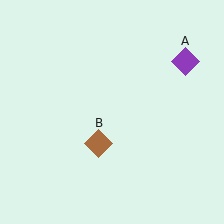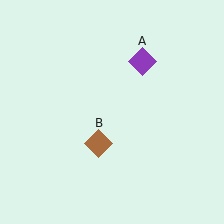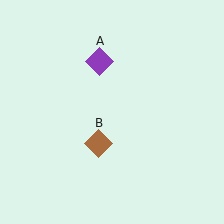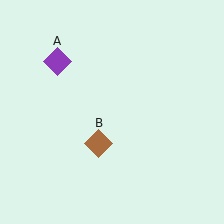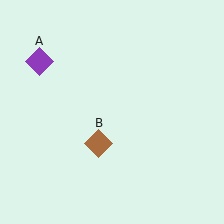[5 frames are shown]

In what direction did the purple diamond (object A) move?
The purple diamond (object A) moved left.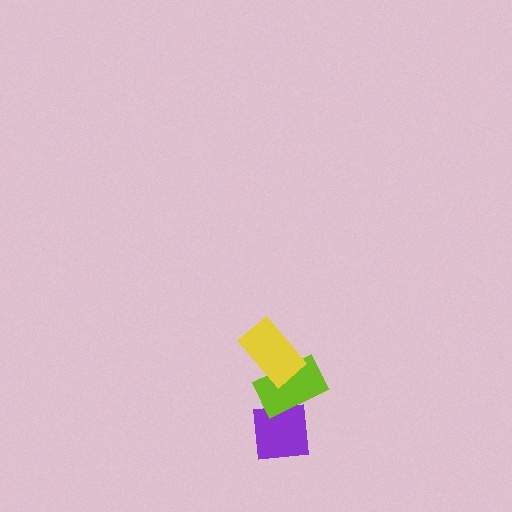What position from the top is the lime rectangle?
The lime rectangle is 2nd from the top.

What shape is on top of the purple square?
The lime rectangle is on top of the purple square.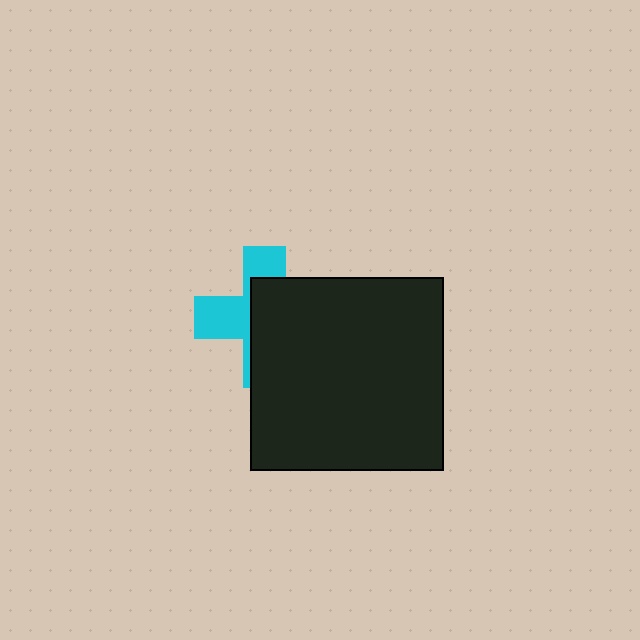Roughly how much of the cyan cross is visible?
A small part of it is visible (roughly 41%).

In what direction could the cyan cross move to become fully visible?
The cyan cross could move left. That would shift it out from behind the black square entirely.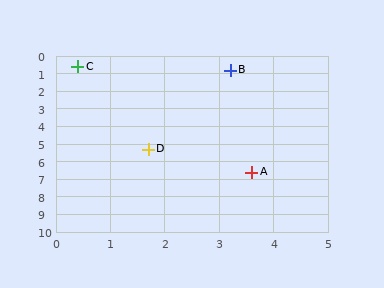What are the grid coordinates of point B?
Point B is at approximately (3.2, 0.8).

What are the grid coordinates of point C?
Point C is at approximately (0.4, 0.6).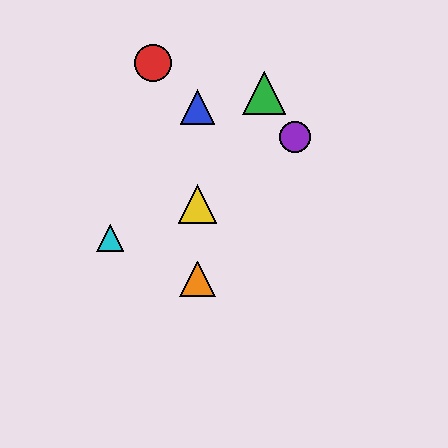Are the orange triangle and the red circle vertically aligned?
No, the orange triangle is at x≈197 and the red circle is at x≈153.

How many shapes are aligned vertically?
3 shapes (the blue triangle, the yellow triangle, the orange triangle) are aligned vertically.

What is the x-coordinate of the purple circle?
The purple circle is at x≈295.